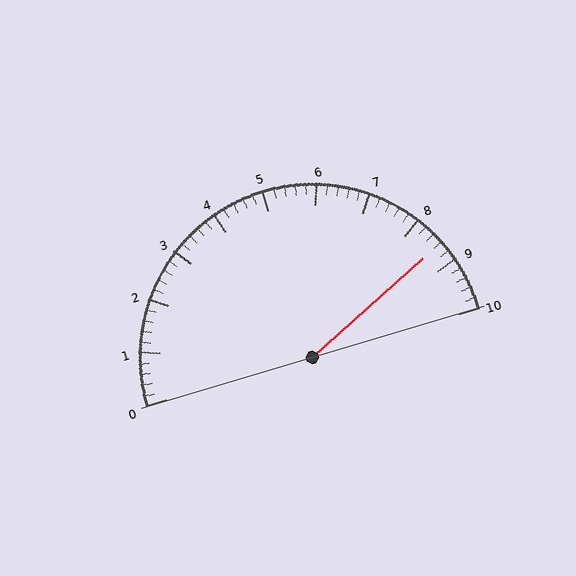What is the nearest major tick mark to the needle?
The nearest major tick mark is 9.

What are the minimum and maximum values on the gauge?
The gauge ranges from 0 to 10.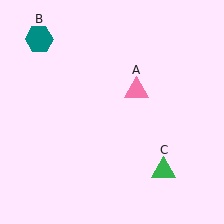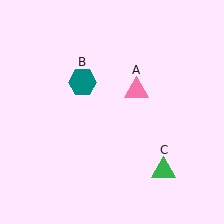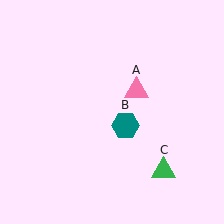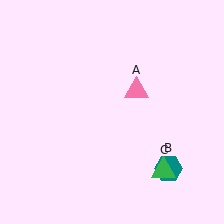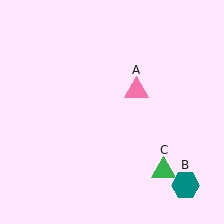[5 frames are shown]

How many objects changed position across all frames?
1 object changed position: teal hexagon (object B).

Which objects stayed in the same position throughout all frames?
Pink triangle (object A) and green triangle (object C) remained stationary.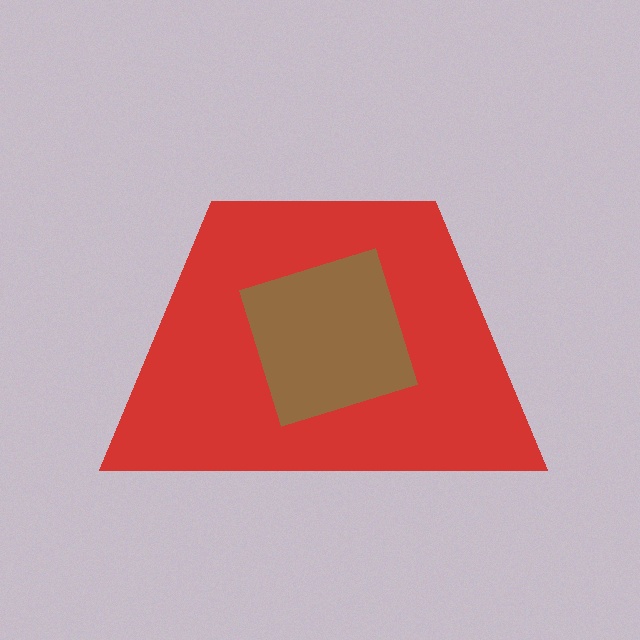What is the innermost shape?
The brown diamond.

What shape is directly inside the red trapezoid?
The brown diamond.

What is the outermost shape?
The red trapezoid.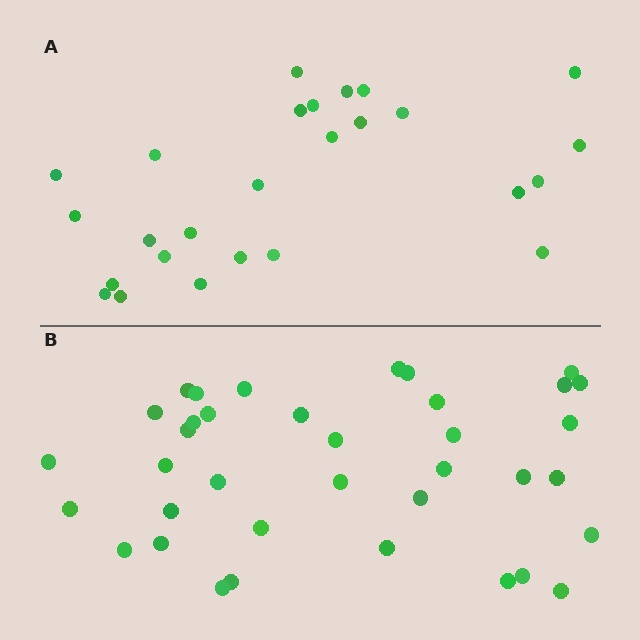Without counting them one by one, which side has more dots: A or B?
Region B (the bottom region) has more dots.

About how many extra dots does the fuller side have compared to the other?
Region B has roughly 12 or so more dots than region A.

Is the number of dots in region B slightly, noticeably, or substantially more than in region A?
Region B has noticeably more, but not dramatically so. The ratio is roughly 1.4 to 1.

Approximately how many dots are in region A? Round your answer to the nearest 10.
About 30 dots. (The exact count is 26, which rounds to 30.)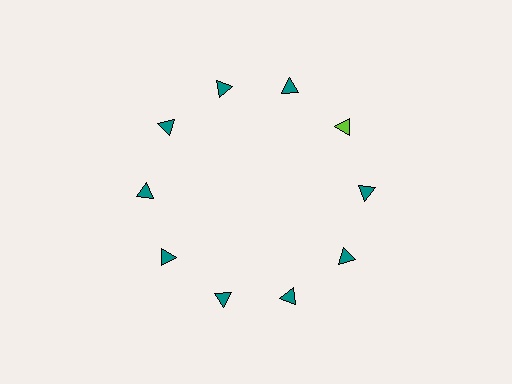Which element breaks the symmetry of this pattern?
The lime triangle at roughly the 2 o'clock position breaks the symmetry. All other shapes are teal triangles.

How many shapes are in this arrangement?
There are 10 shapes arranged in a ring pattern.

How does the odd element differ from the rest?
It has a different color: lime instead of teal.